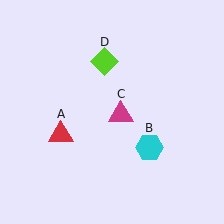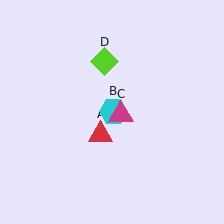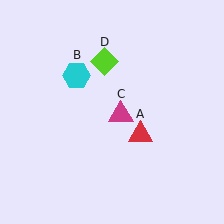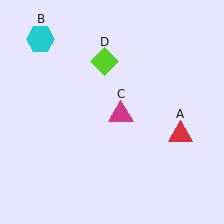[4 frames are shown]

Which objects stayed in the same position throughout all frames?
Magenta triangle (object C) and lime diamond (object D) remained stationary.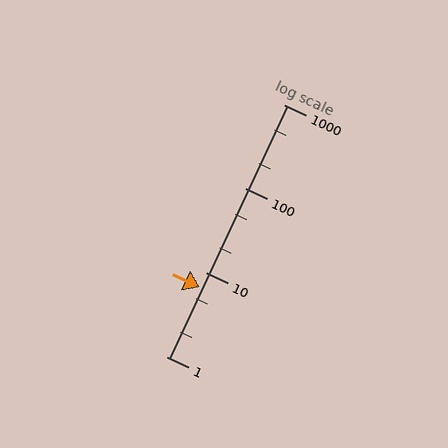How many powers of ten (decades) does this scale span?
The scale spans 3 decades, from 1 to 1000.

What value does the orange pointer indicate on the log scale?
The pointer indicates approximately 6.7.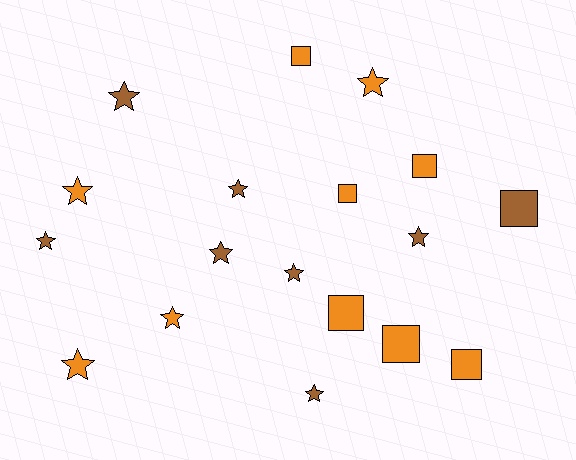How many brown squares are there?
There is 1 brown square.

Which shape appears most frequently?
Star, with 11 objects.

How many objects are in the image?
There are 18 objects.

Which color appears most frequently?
Orange, with 10 objects.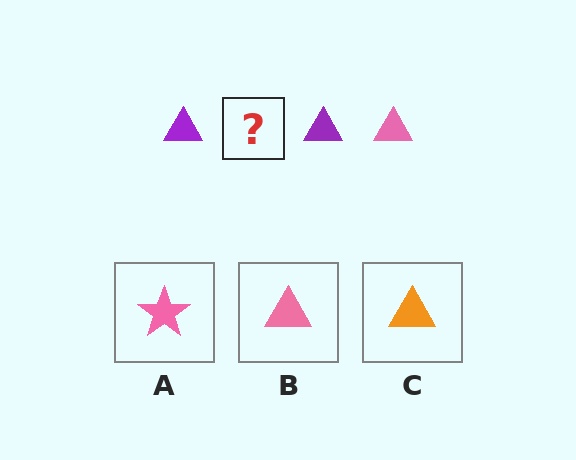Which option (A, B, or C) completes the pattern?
B.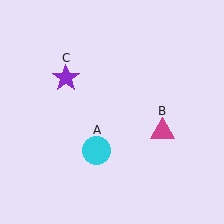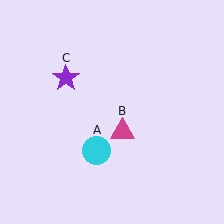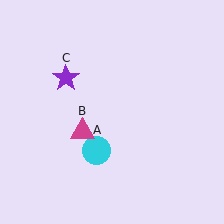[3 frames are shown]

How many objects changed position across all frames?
1 object changed position: magenta triangle (object B).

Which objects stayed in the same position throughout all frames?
Cyan circle (object A) and purple star (object C) remained stationary.